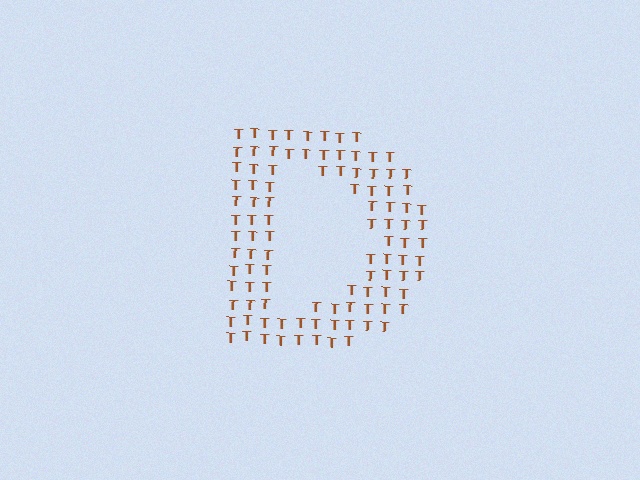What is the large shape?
The large shape is the letter D.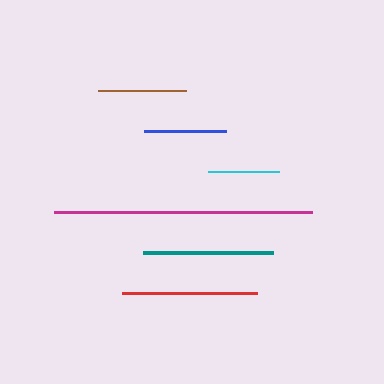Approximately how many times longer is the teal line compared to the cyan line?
The teal line is approximately 1.8 times the length of the cyan line.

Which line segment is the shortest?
The cyan line is the shortest at approximately 71 pixels.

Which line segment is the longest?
The magenta line is the longest at approximately 258 pixels.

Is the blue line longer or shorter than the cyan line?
The blue line is longer than the cyan line.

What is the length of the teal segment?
The teal segment is approximately 129 pixels long.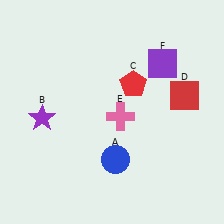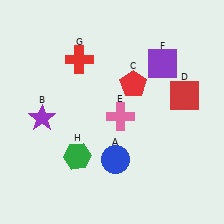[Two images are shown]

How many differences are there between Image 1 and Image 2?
There are 2 differences between the two images.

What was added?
A red cross (G), a green hexagon (H) were added in Image 2.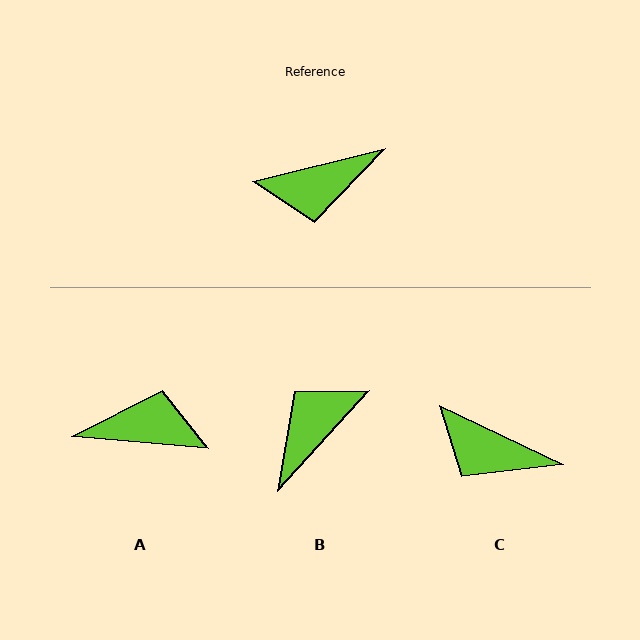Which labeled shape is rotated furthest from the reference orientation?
A, about 161 degrees away.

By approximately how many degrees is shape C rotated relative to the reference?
Approximately 40 degrees clockwise.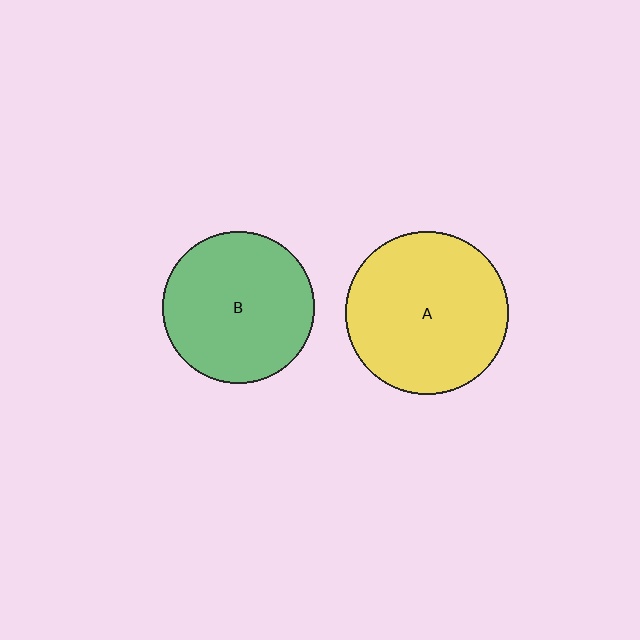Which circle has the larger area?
Circle A (yellow).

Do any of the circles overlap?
No, none of the circles overlap.